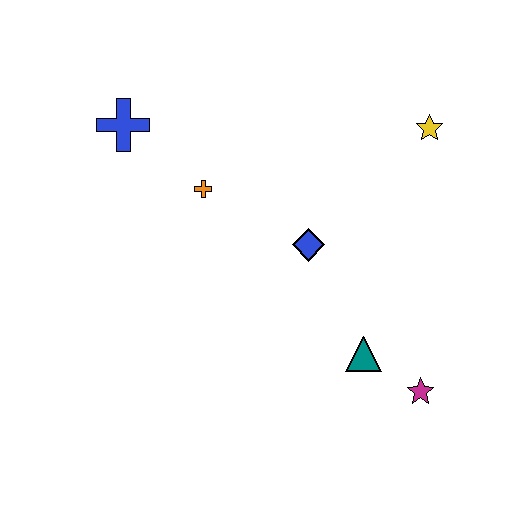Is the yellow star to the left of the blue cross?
No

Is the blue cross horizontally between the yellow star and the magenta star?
No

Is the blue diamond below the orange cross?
Yes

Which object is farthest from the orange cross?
The magenta star is farthest from the orange cross.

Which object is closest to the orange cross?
The blue cross is closest to the orange cross.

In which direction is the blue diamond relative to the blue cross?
The blue diamond is to the right of the blue cross.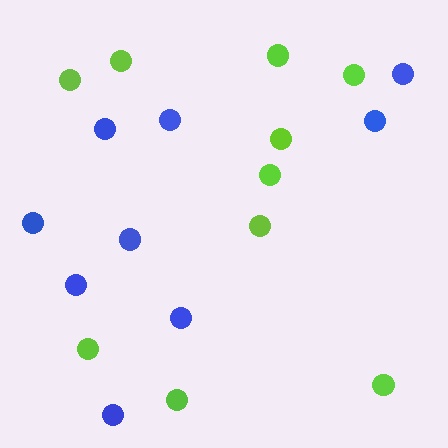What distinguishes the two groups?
There are 2 groups: one group of blue circles (9) and one group of lime circles (10).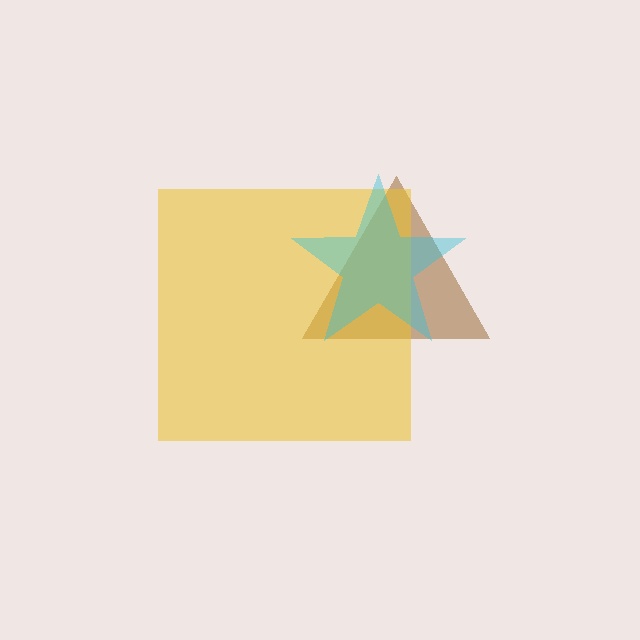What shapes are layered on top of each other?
The layered shapes are: a brown triangle, a yellow square, a cyan star.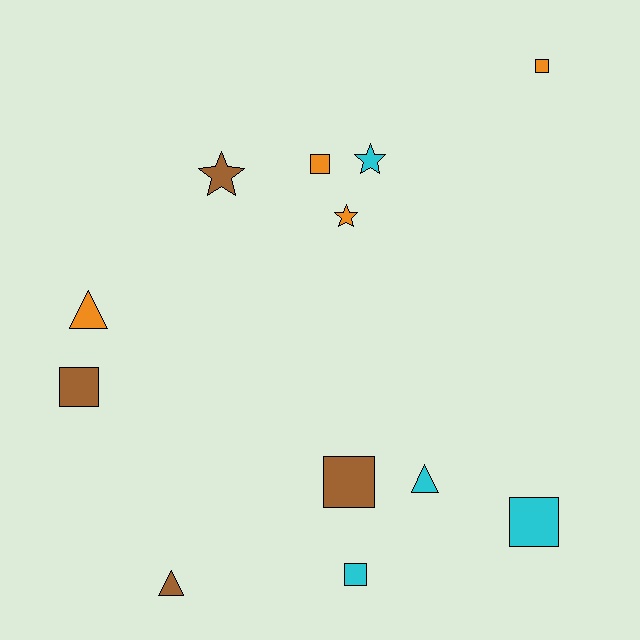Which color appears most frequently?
Brown, with 4 objects.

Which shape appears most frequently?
Square, with 6 objects.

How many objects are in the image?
There are 12 objects.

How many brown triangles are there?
There is 1 brown triangle.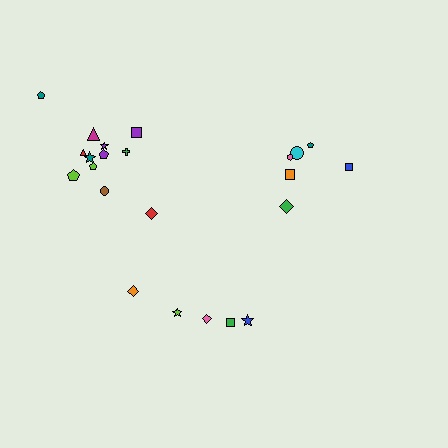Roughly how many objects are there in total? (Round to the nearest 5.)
Roughly 25 objects in total.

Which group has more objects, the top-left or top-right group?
The top-left group.